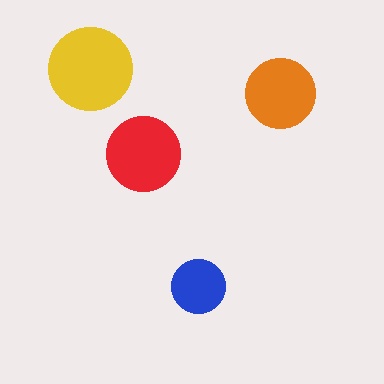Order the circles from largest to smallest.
the yellow one, the red one, the orange one, the blue one.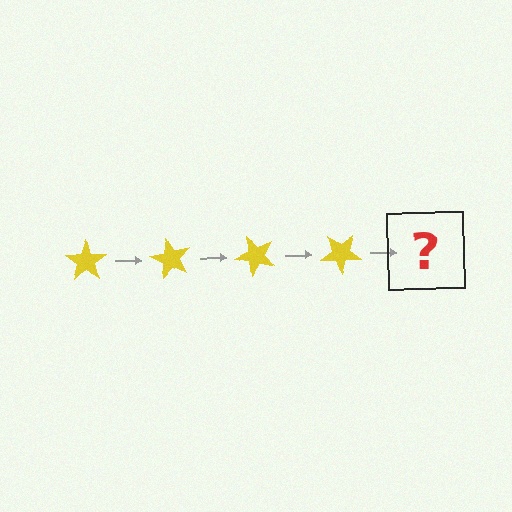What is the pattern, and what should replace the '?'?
The pattern is that the star rotates 60 degrees each step. The '?' should be a yellow star rotated 240 degrees.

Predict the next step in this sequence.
The next step is a yellow star rotated 240 degrees.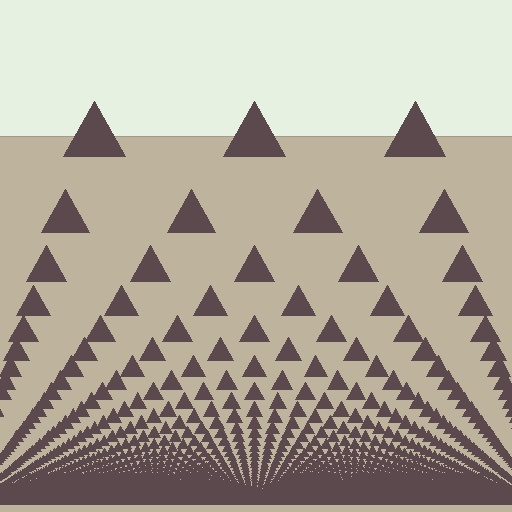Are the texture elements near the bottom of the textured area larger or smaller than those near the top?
Smaller. The gradient is inverted — elements near the bottom are smaller and denser.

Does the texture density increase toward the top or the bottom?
Density increases toward the bottom.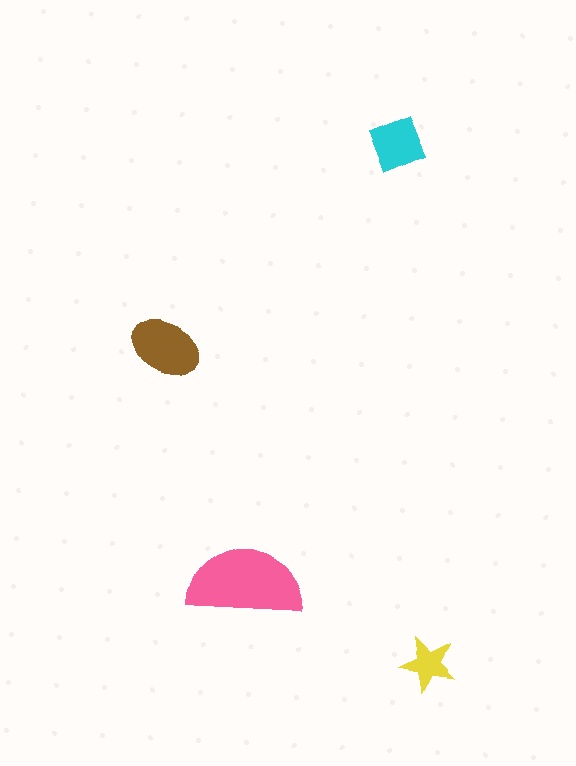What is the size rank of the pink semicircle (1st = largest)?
1st.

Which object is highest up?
The cyan square is topmost.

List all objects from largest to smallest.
The pink semicircle, the brown ellipse, the cyan square, the yellow star.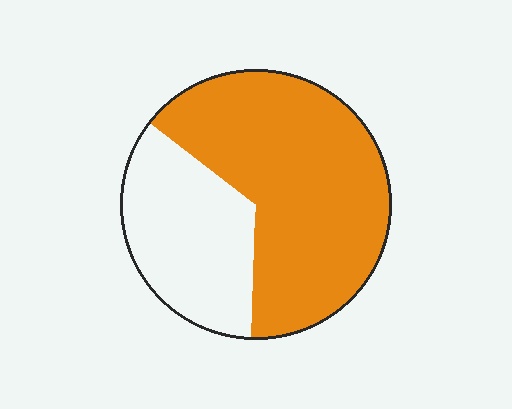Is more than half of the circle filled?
Yes.